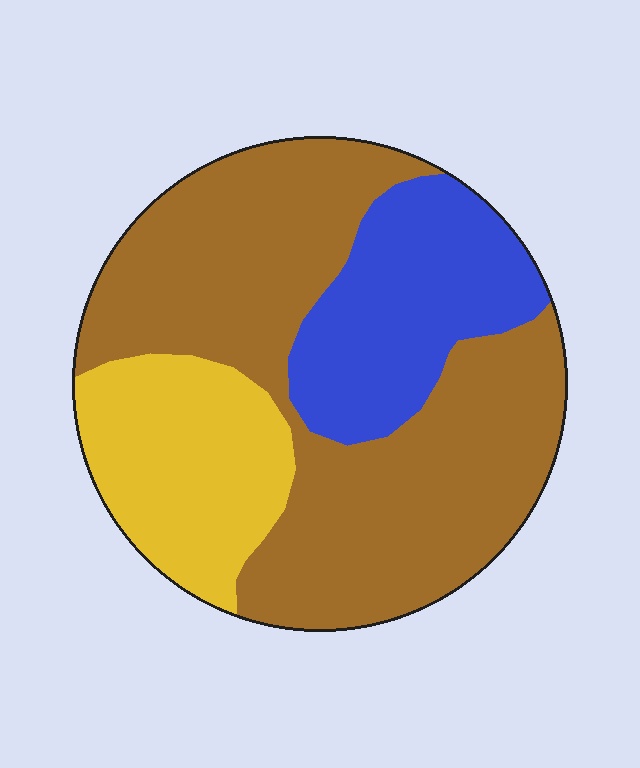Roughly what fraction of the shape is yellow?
Yellow takes up about one fifth (1/5) of the shape.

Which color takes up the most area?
Brown, at roughly 60%.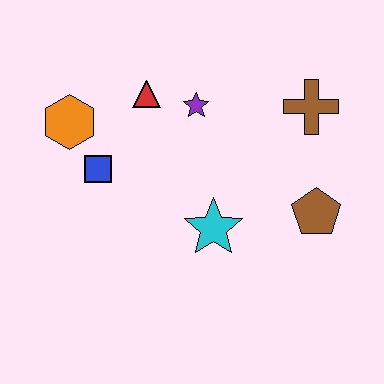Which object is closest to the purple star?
The red triangle is closest to the purple star.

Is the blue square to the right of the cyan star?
No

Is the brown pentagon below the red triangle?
Yes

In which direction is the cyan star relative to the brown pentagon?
The cyan star is to the left of the brown pentagon.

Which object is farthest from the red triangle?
The brown pentagon is farthest from the red triangle.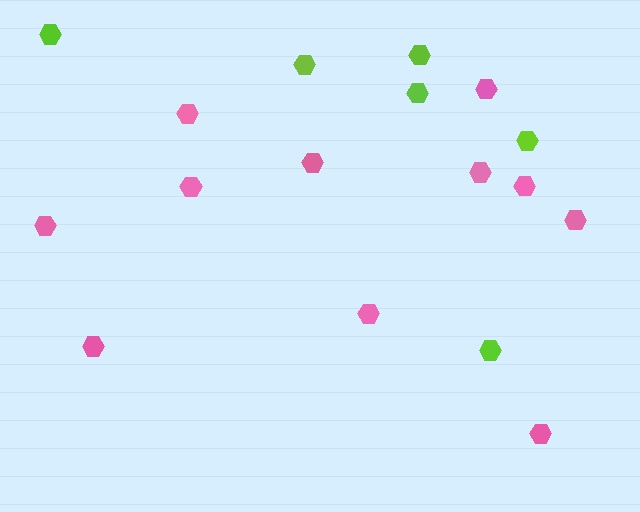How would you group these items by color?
There are 2 groups: one group of pink hexagons (11) and one group of lime hexagons (6).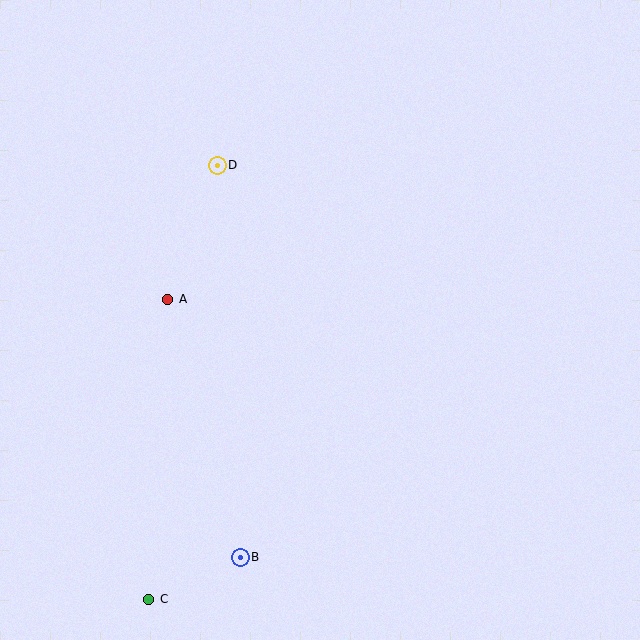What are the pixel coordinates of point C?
Point C is at (149, 599).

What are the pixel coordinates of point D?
Point D is at (217, 165).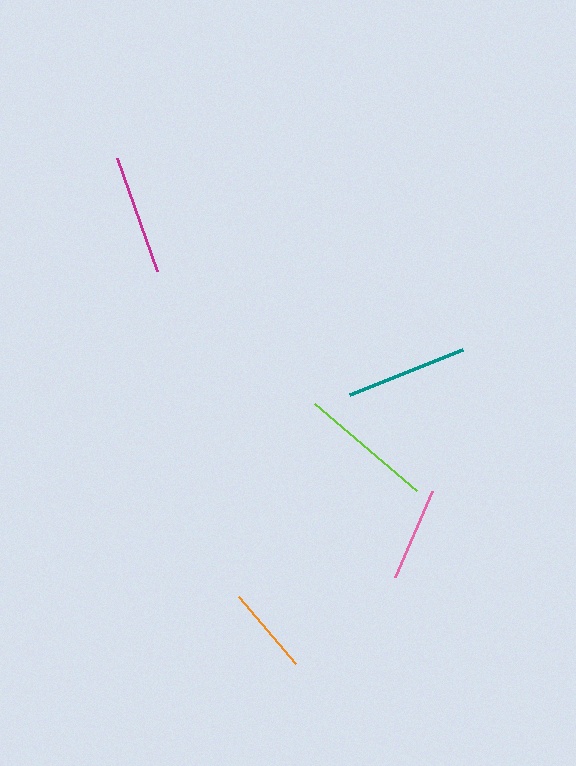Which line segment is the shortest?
The orange line is the shortest at approximately 87 pixels.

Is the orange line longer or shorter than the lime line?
The lime line is longer than the orange line.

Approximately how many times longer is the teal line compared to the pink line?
The teal line is approximately 1.3 times the length of the pink line.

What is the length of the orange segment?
The orange segment is approximately 87 pixels long.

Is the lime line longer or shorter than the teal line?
The lime line is longer than the teal line.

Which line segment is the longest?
The lime line is the longest at approximately 134 pixels.